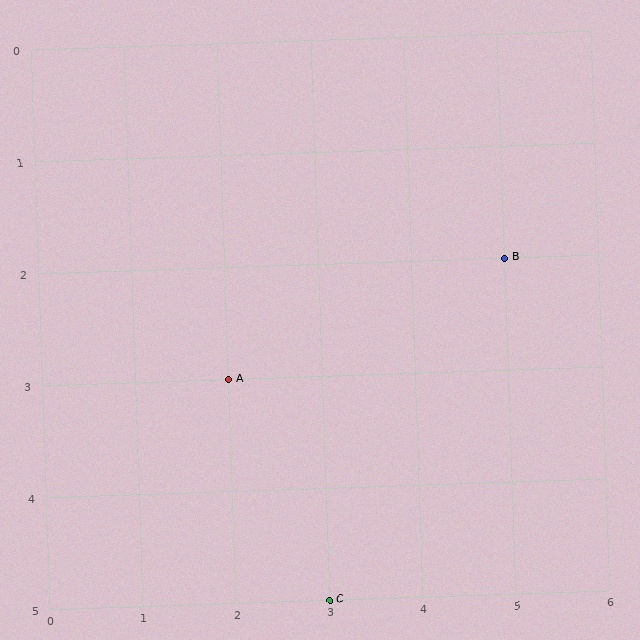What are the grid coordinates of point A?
Point A is at grid coordinates (2, 3).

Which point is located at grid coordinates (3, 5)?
Point C is at (3, 5).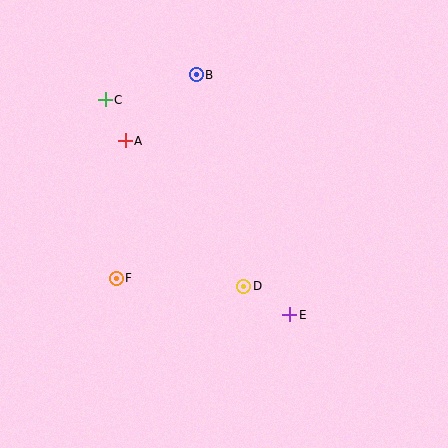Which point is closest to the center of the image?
Point D at (244, 286) is closest to the center.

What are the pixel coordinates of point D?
Point D is at (244, 286).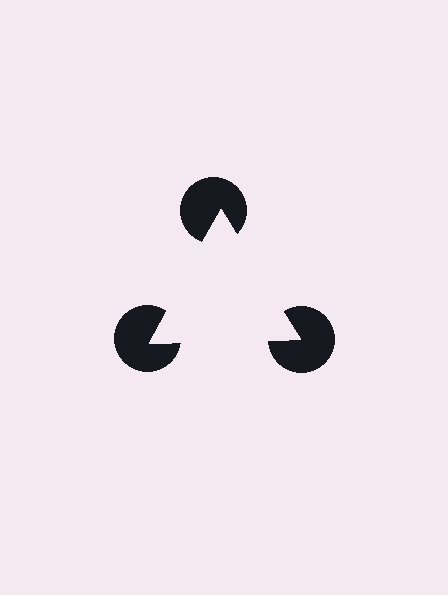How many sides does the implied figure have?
3 sides.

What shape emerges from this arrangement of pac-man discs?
An illusory triangle — its edges are inferred from the aligned wedge cuts in the pac-man discs, not physically drawn.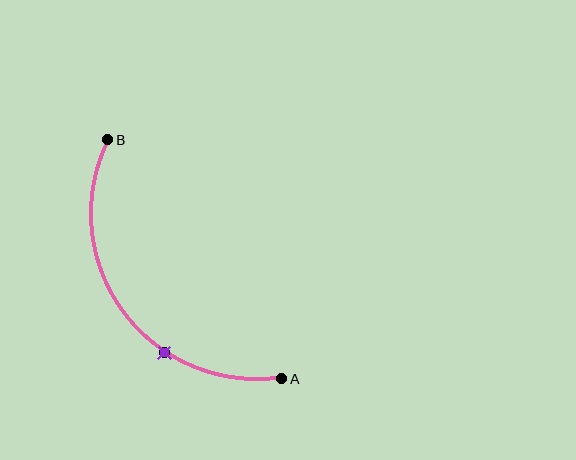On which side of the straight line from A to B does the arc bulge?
The arc bulges below and to the left of the straight line connecting A and B.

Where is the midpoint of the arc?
The arc midpoint is the point on the curve farthest from the straight line joining A and B. It sits below and to the left of that line.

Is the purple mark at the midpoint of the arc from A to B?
No. The purple mark lies on the arc but is closer to endpoint A. The arc midpoint would be at the point on the curve equidistant along the arc from both A and B.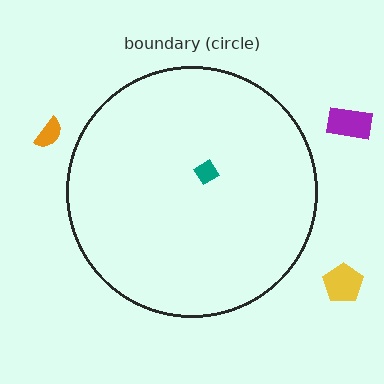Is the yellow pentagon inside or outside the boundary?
Outside.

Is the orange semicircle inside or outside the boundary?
Outside.